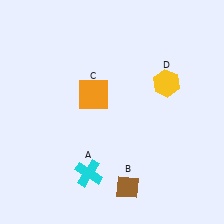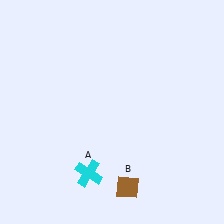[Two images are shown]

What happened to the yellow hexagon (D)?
The yellow hexagon (D) was removed in Image 2. It was in the top-right area of Image 1.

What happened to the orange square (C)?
The orange square (C) was removed in Image 2. It was in the top-left area of Image 1.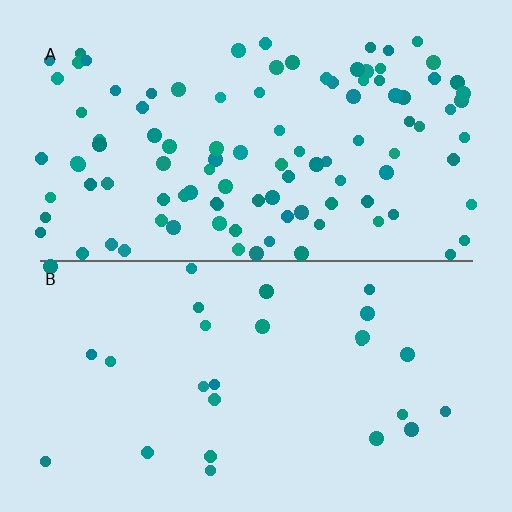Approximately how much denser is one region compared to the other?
Approximately 3.8× — region A over region B.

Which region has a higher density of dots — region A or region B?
A (the top).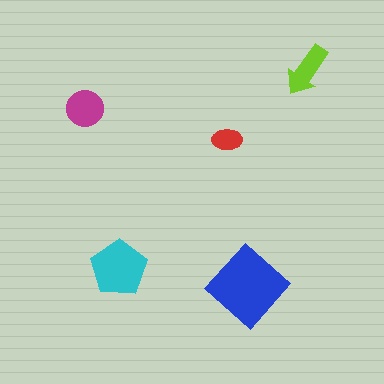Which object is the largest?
The blue diamond.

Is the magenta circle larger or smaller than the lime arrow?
Larger.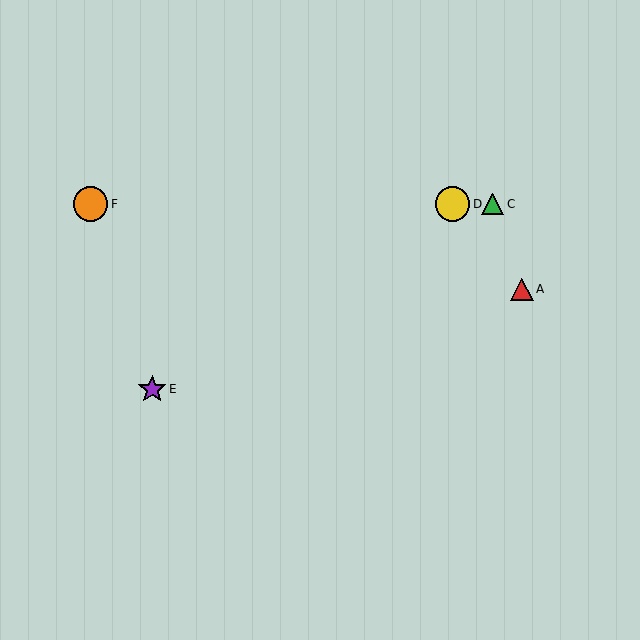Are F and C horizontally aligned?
Yes, both are at y≈204.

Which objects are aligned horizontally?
Objects B, C, D, F are aligned horizontally.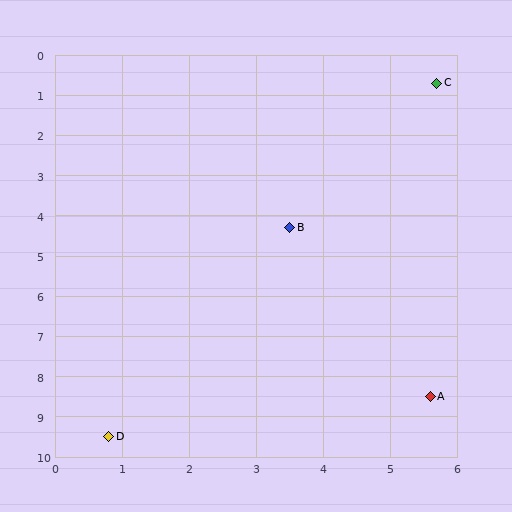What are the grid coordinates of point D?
Point D is at approximately (0.8, 9.5).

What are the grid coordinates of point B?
Point B is at approximately (3.5, 4.3).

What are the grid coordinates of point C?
Point C is at approximately (5.7, 0.7).